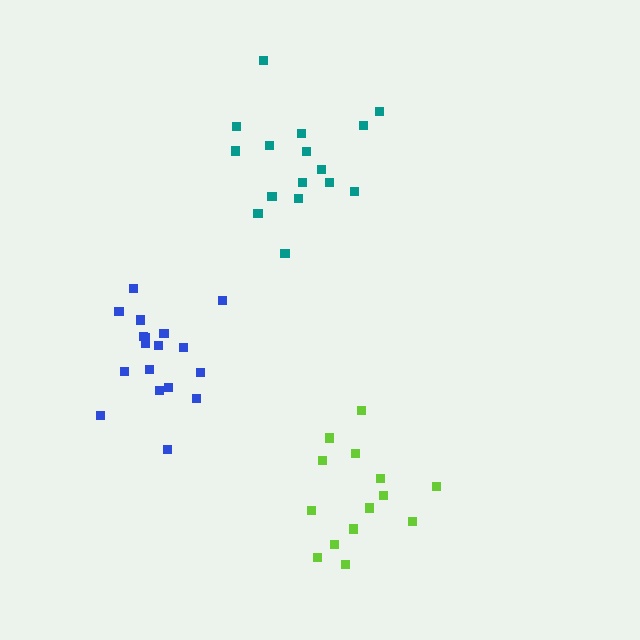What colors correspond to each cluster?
The clusters are colored: teal, blue, lime.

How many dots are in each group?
Group 1: 16 dots, Group 2: 18 dots, Group 3: 14 dots (48 total).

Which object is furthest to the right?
The lime cluster is rightmost.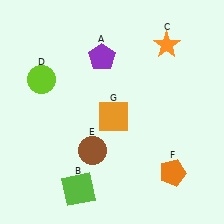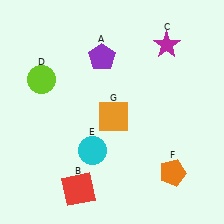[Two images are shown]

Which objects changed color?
B changed from lime to red. C changed from orange to magenta. E changed from brown to cyan.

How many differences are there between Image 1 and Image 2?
There are 3 differences between the two images.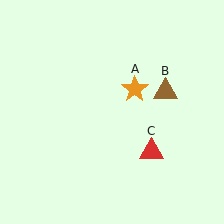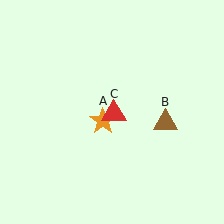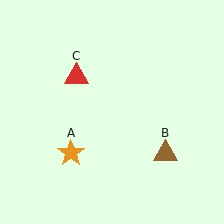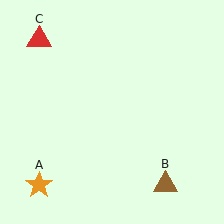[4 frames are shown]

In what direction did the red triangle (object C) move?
The red triangle (object C) moved up and to the left.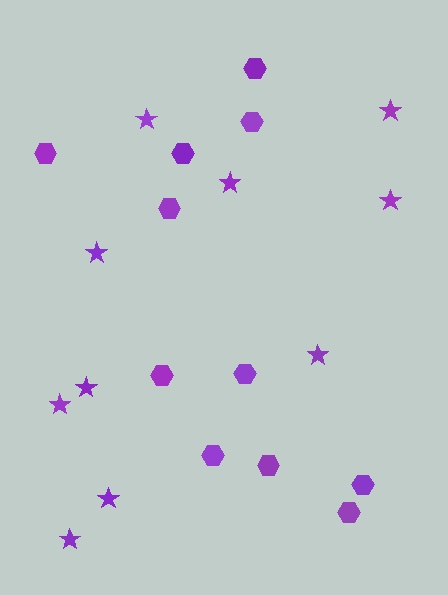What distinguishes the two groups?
There are 2 groups: one group of hexagons (11) and one group of stars (10).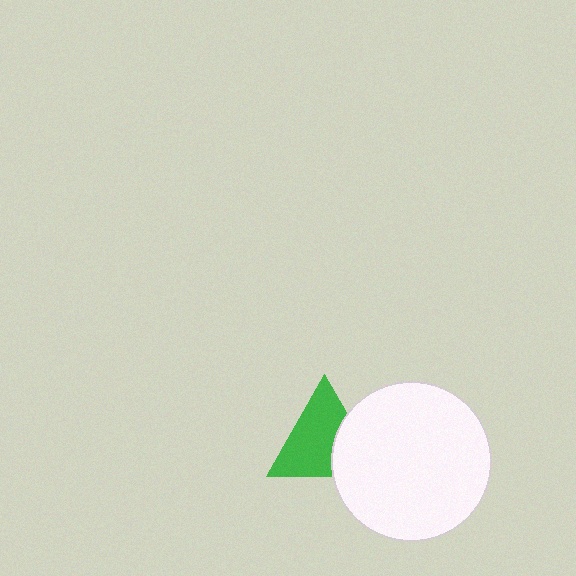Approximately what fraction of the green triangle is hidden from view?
Roughly 32% of the green triangle is hidden behind the white circle.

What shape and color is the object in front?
The object in front is a white circle.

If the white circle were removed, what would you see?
You would see the complete green triangle.